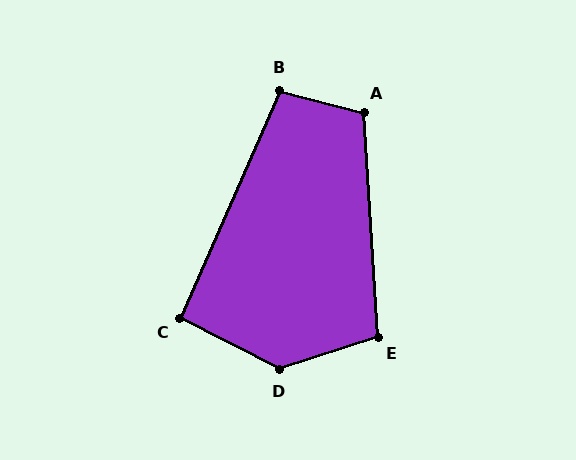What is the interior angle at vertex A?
Approximately 108 degrees (obtuse).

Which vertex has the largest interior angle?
D, at approximately 135 degrees.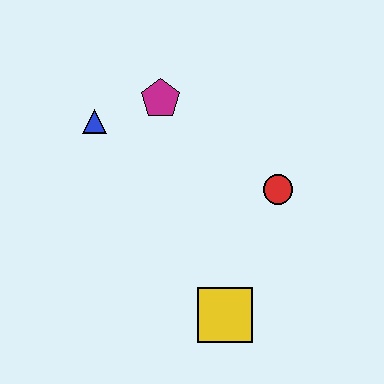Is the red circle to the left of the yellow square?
No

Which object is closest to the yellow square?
The red circle is closest to the yellow square.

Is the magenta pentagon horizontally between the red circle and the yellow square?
No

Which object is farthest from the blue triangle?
The yellow square is farthest from the blue triangle.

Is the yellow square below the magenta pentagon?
Yes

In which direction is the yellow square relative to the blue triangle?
The yellow square is below the blue triangle.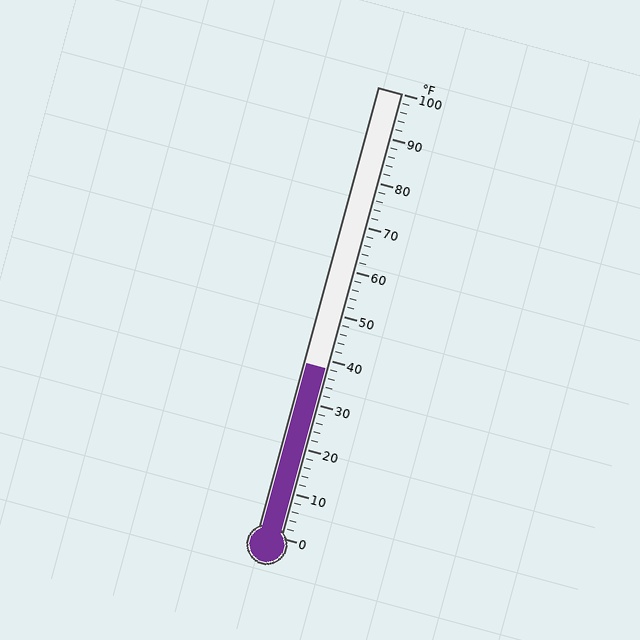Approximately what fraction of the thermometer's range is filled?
The thermometer is filled to approximately 40% of its range.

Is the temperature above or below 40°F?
The temperature is below 40°F.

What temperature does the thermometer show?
The thermometer shows approximately 38°F.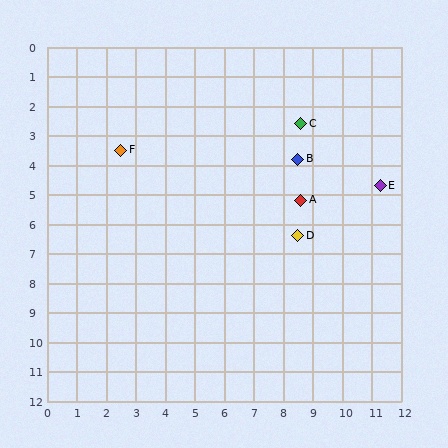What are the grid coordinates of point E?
Point E is at approximately (11.3, 4.7).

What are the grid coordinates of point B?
Point B is at approximately (8.5, 3.8).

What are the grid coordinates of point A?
Point A is at approximately (8.6, 5.2).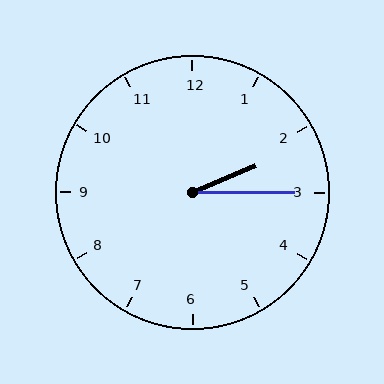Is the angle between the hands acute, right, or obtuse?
It is acute.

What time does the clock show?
2:15.